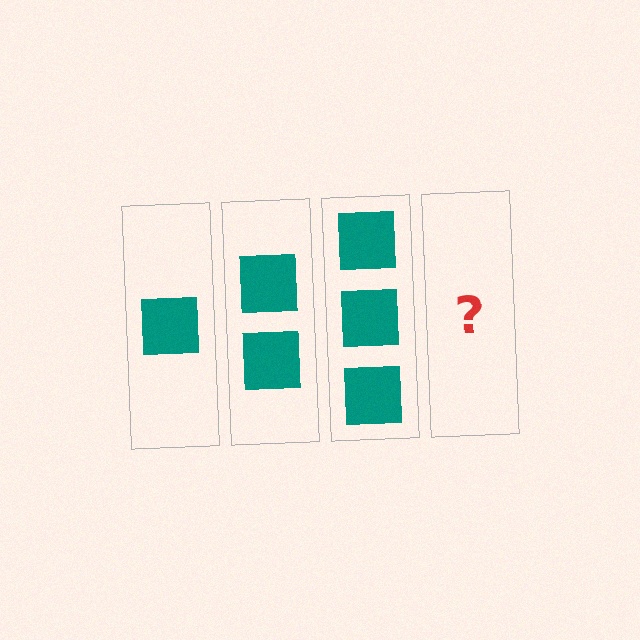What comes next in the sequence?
The next element should be 4 squares.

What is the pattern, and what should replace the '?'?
The pattern is that each step adds one more square. The '?' should be 4 squares.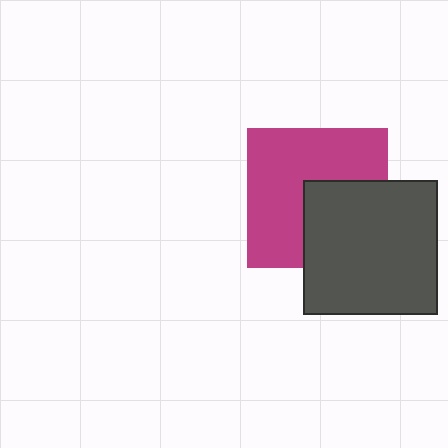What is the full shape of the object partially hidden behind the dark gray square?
The partially hidden object is a magenta square.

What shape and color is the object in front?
The object in front is a dark gray square.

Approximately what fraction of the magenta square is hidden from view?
Roughly 38% of the magenta square is hidden behind the dark gray square.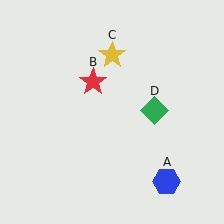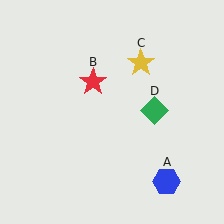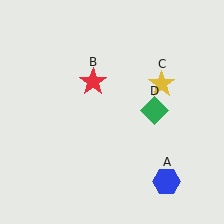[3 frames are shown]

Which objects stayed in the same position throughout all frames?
Blue hexagon (object A) and red star (object B) and green diamond (object D) remained stationary.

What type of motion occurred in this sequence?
The yellow star (object C) rotated clockwise around the center of the scene.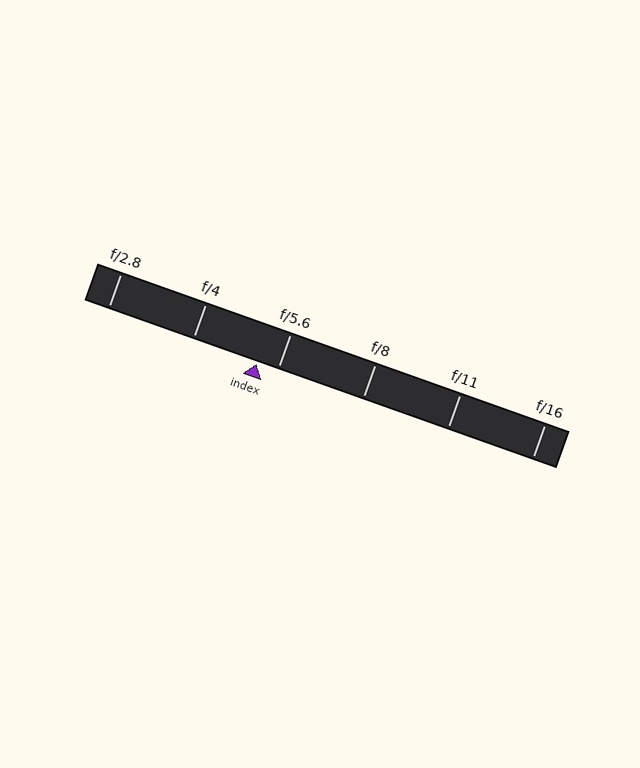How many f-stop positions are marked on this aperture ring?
There are 6 f-stop positions marked.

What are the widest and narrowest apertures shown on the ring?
The widest aperture shown is f/2.8 and the narrowest is f/16.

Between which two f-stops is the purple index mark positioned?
The index mark is between f/4 and f/5.6.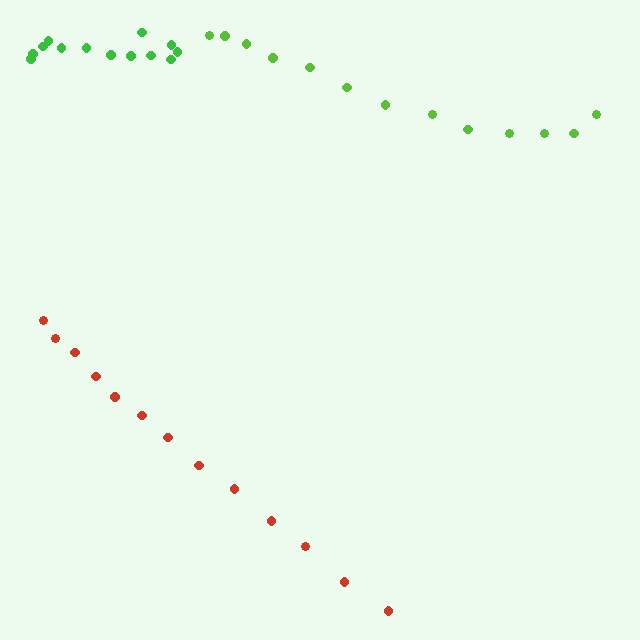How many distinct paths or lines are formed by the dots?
There are 3 distinct paths.